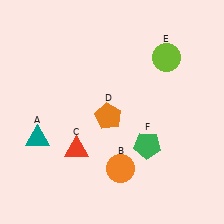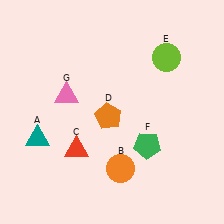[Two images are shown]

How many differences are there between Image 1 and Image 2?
There is 1 difference between the two images.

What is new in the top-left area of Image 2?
A pink triangle (G) was added in the top-left area of Image 2.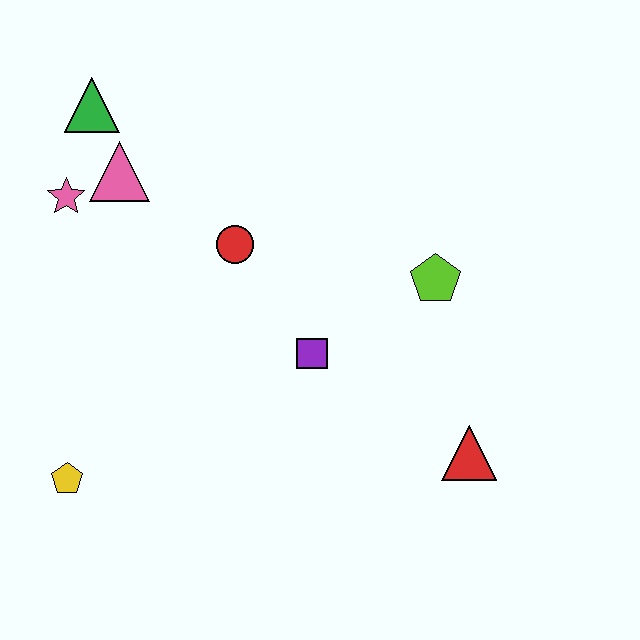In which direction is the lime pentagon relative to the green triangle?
The lime pentagon is to the right of the green triangle.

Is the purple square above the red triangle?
Yes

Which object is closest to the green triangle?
The pink triangle is closest to the green triangle.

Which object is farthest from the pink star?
The red triangle is farthest from the pink star.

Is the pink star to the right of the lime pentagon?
No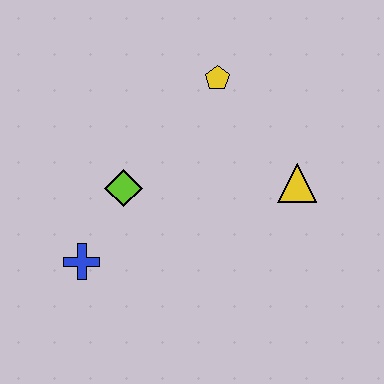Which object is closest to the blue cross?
The lime diamond is closest to the blue cross.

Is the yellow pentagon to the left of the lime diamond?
No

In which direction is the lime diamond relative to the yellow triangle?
The lime diamond is to the left of the yellow triangle.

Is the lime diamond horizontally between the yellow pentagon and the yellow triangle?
No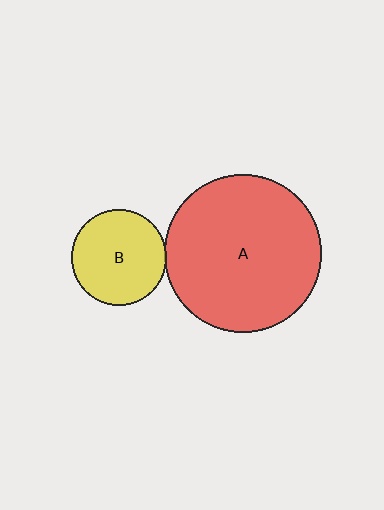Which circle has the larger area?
Circle A (red).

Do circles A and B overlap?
Yes.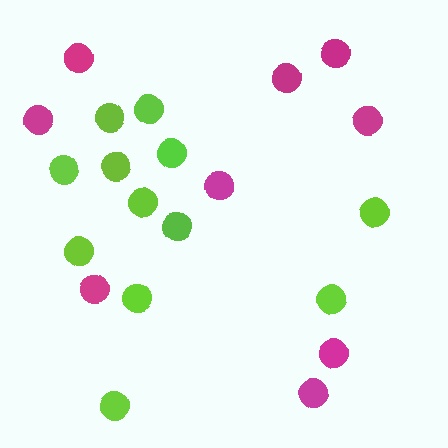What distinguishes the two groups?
There are 2 groups: one group of magenta circles (9) and one group of lime circles (12).